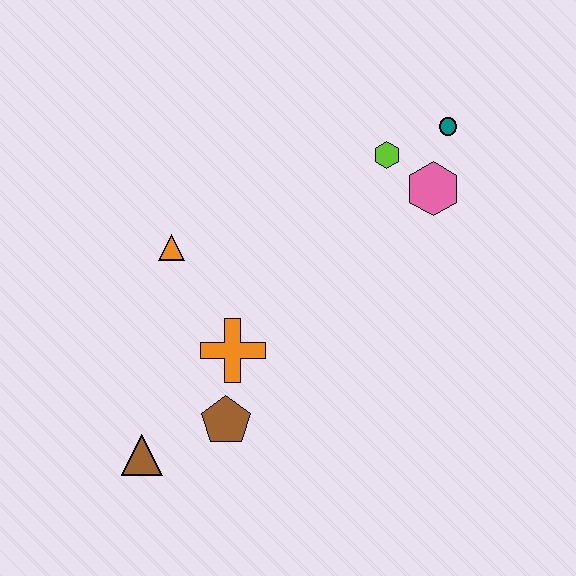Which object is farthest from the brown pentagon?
The teal circle is farthest from the brown pentagon.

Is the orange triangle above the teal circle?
No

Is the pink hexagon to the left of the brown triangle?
No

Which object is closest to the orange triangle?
The orange cross is closest to the orange triangle.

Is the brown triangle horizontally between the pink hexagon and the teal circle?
No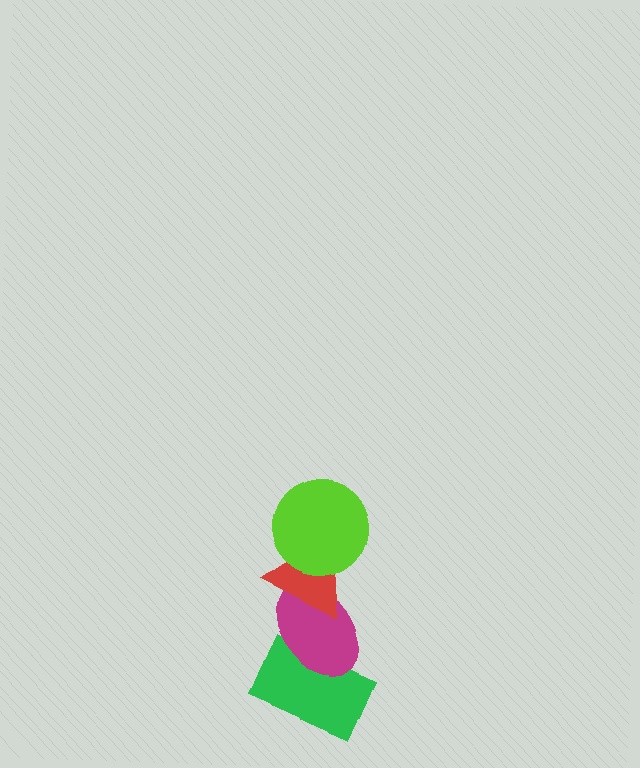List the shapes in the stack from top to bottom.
From top to bottom: the lime circle, the red triangle, the magenta ellipse, the green rectangle.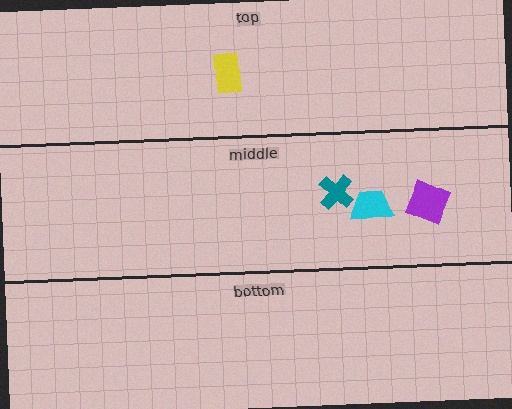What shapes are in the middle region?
The cyan trapezoid, the teal cross, the purple square.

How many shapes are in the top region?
1.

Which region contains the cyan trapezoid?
The middle region.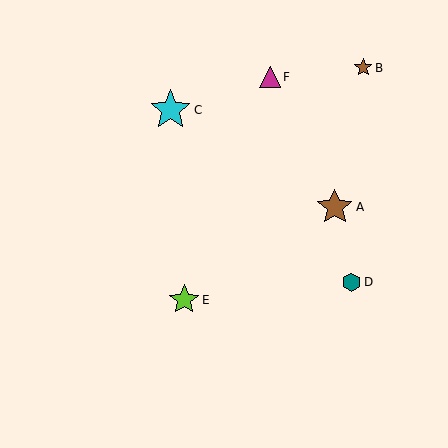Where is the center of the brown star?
The center of the brown star is at (363, 68).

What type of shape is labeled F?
Shape F is a magenta triangle.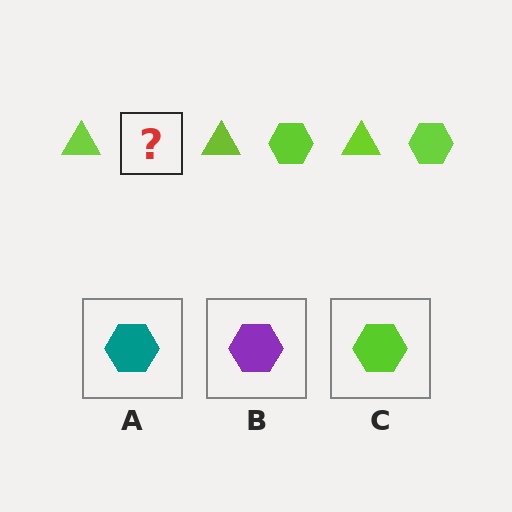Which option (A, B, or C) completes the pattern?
C.